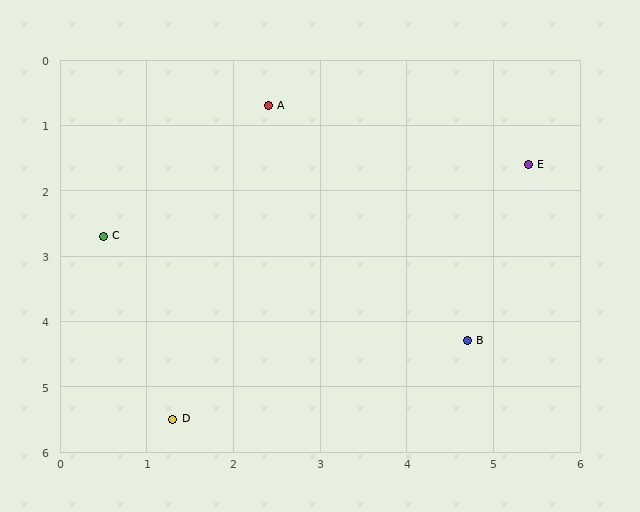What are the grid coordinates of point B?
Point B is at approximately (4.7, 4.3).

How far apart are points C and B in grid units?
Points C and B are about 4.5 grid units apart.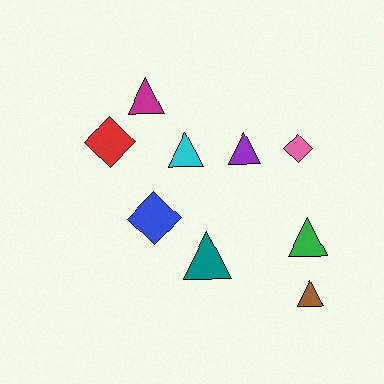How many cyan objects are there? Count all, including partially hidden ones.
There is 1 cyan object.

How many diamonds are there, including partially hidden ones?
There are 3 diamonds.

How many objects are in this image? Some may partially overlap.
There are 9 objects.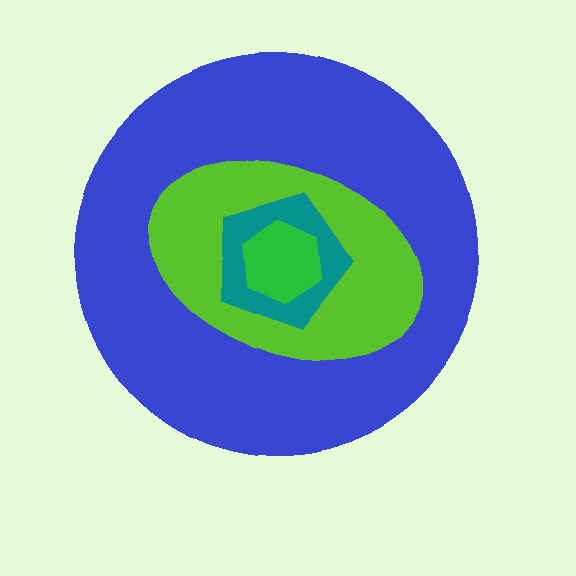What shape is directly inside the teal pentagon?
The green hexagon.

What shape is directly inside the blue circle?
The lime ellipse.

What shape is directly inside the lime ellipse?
The teal pentagon.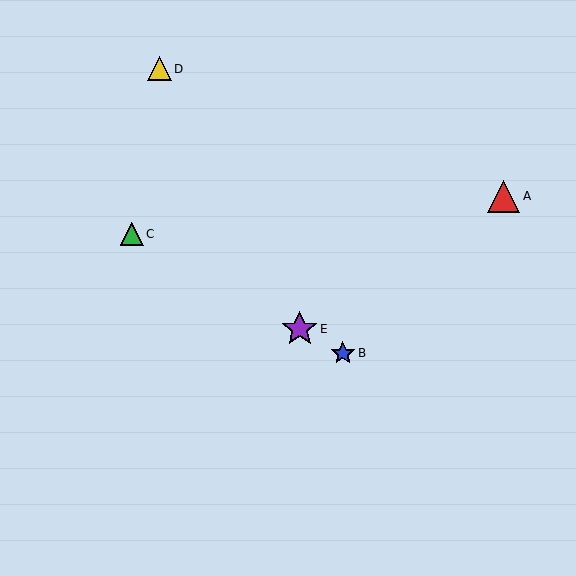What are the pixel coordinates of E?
Object E is at (300, 329).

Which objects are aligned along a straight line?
Objects B, C, E are aligned along a straight line.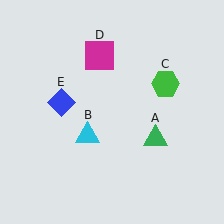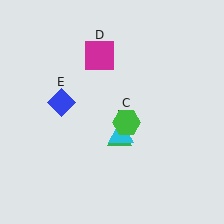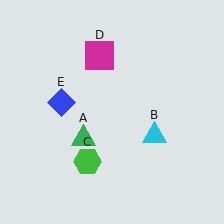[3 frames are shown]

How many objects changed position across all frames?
3 objects changed position: green triangle (object A), cyan triangle (object B), green hexagon (object C).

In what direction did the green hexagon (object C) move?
The green hexagon (object C) moved down and to the left.